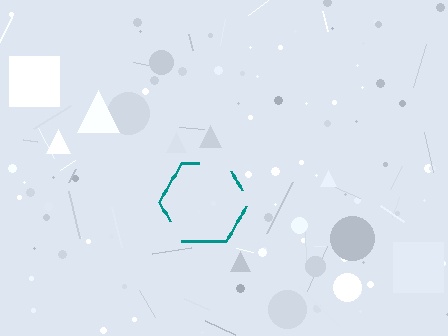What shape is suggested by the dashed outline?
The dashed outline suggests a hexagon.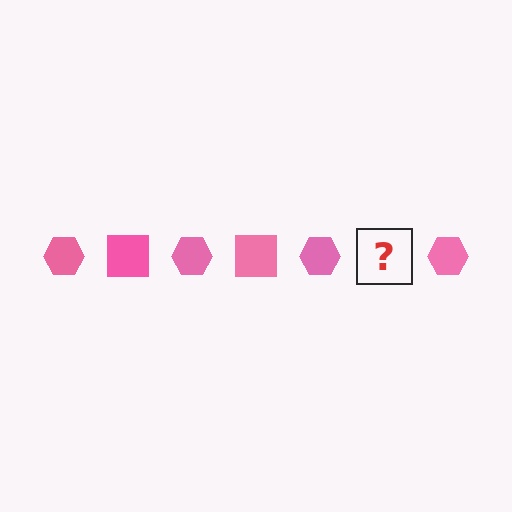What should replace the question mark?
The question mark should be replaced with a pink square.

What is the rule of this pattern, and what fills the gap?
The rule is that the pattern cycles through hexagon, square shapes in pink. The gap should be filled with a pink square.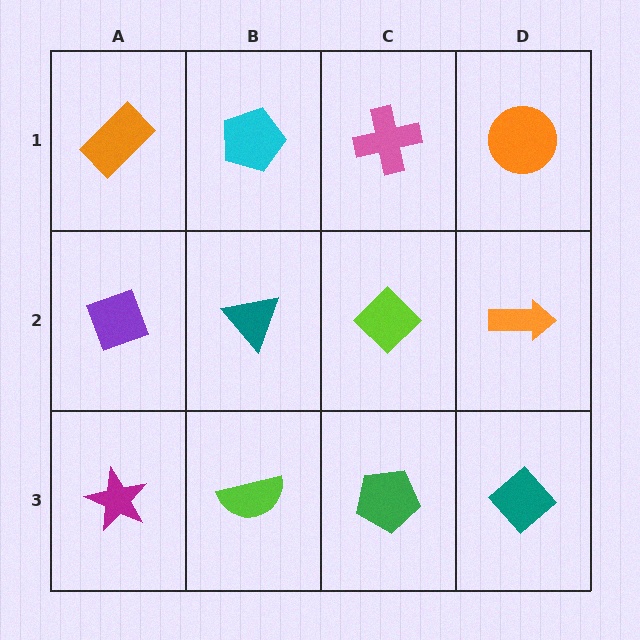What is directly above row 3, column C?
A lime diamond.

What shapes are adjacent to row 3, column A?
A purple diamond (row 2, column A), a lime semicircle (row 3, column B).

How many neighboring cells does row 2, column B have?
4.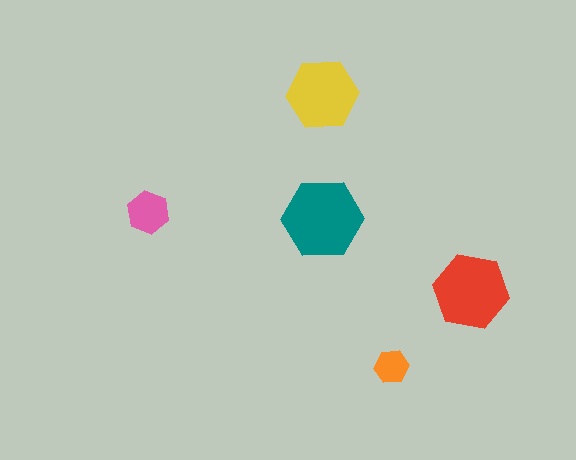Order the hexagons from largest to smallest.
the teal one, the red one, the yellow one, the pink one, the orange one.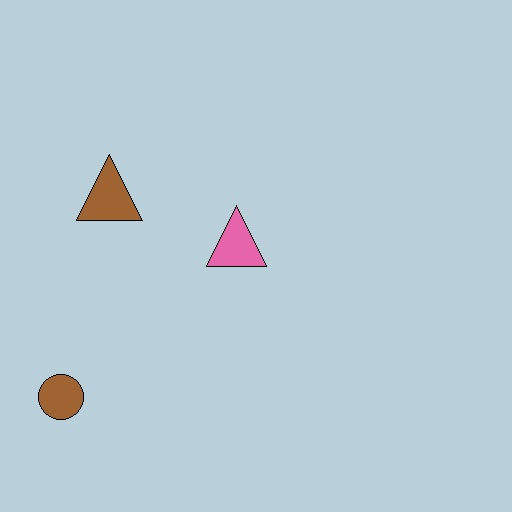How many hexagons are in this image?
There are no hexagons.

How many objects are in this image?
There are 3 objects.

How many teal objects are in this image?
There are no teal objects.